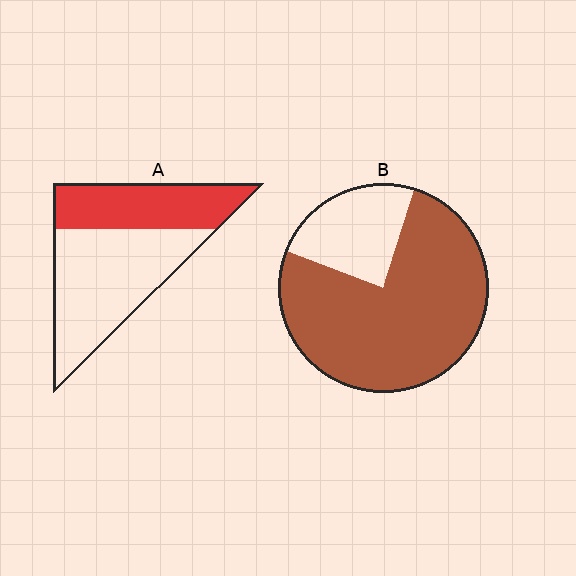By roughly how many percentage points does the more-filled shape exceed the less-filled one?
By roughly 35 percentage points (B over A).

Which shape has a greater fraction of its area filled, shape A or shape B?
Shape B.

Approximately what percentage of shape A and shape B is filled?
A is approximately 40% and B is approximately 75%.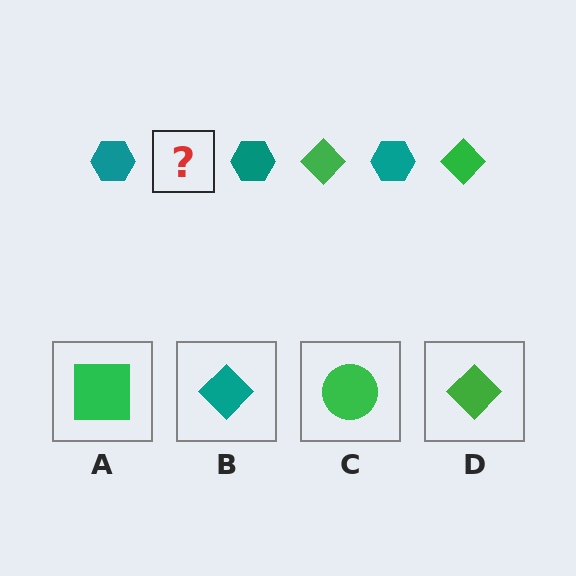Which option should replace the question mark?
Option D.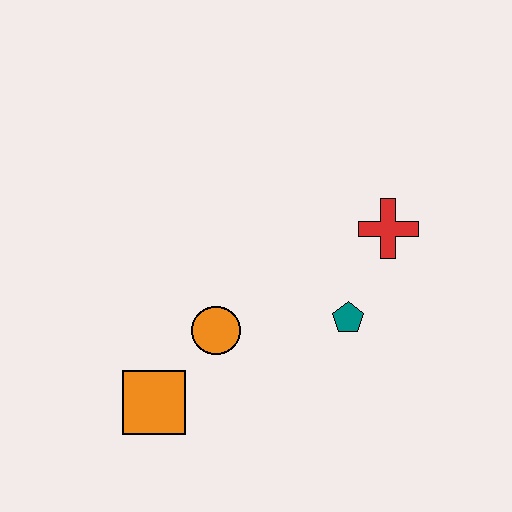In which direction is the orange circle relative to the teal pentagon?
The orange circle is to the left of the teal pentagon.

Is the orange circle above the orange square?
Yes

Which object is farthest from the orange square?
The red cross is farthest from the orange square.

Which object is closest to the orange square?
The orange circle is closest to the orange square.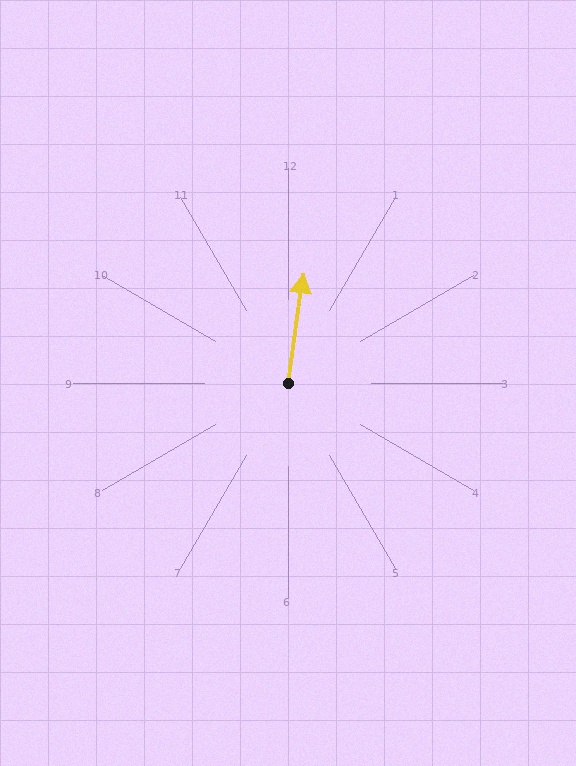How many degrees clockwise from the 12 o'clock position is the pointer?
Approximately 8 degrees.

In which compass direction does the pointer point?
North.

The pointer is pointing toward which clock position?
Roughly 12 o'clock.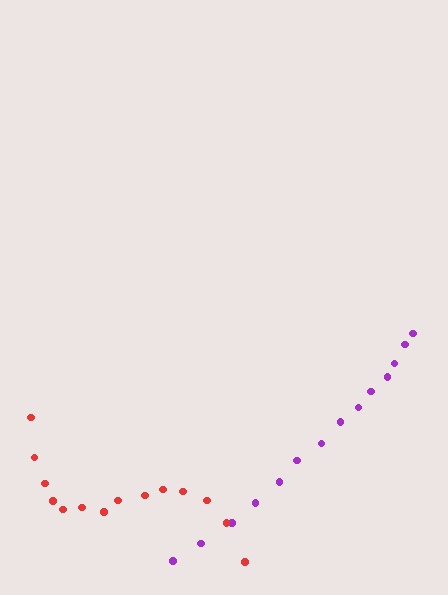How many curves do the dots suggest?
There are 2 distinct paths.